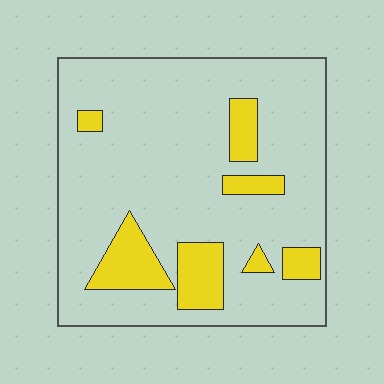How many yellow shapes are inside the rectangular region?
7.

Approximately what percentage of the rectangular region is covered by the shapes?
Approximately 15%.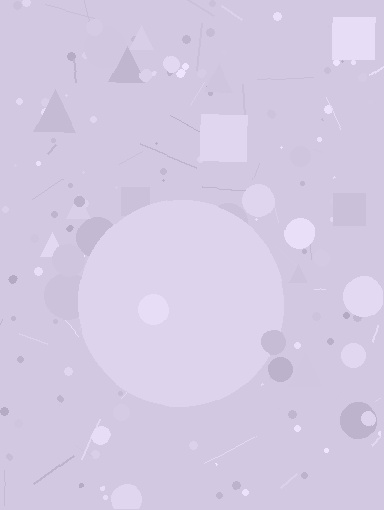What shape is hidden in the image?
A circle is hidden in the image.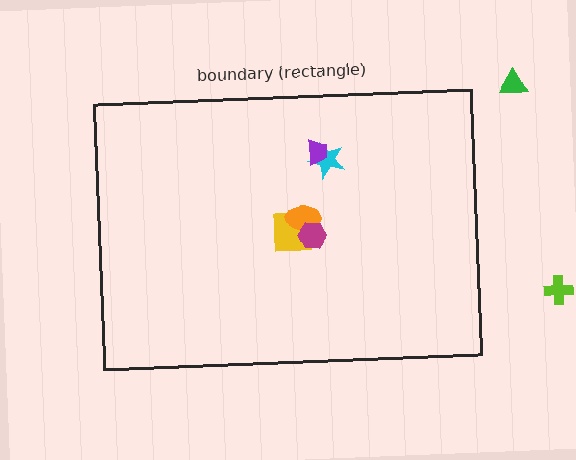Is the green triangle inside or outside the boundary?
Outside.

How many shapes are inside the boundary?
5 inside, 2 outside.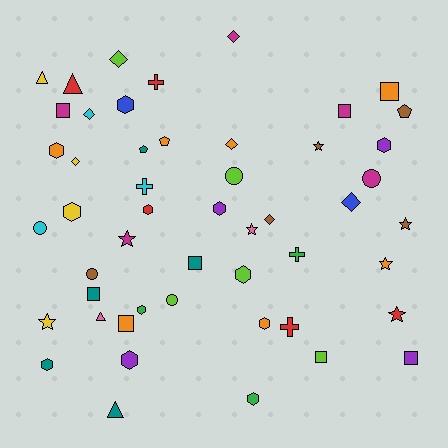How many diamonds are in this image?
There are 7 diamonds.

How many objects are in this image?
There are 50 objects.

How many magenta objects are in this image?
There are 5 magenta objects.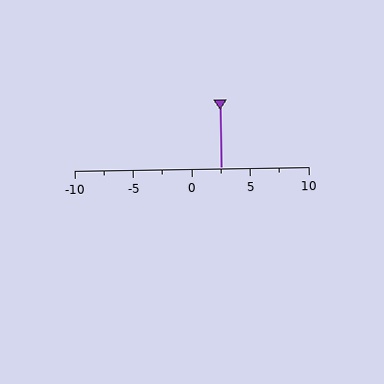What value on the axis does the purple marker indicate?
The marker indicates approximately 2.5.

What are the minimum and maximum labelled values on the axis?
The axis runs from -10 to 10.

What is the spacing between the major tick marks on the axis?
The major ticks are spaced 5 apart.